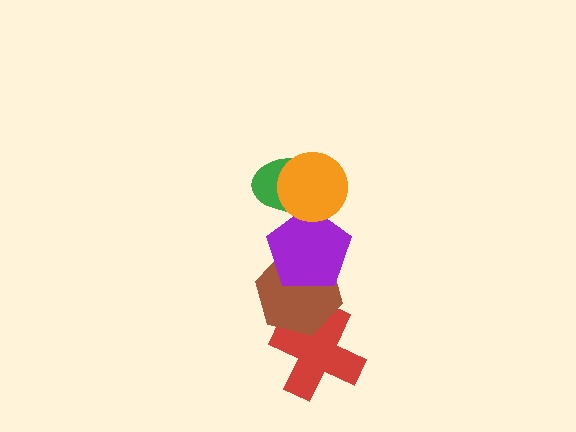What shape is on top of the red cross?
The brown hexagon is on top of the red cross.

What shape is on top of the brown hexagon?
The purple pentagon is on top of the brown hexagon.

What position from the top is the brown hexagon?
The brown hexagon is 4th from the top.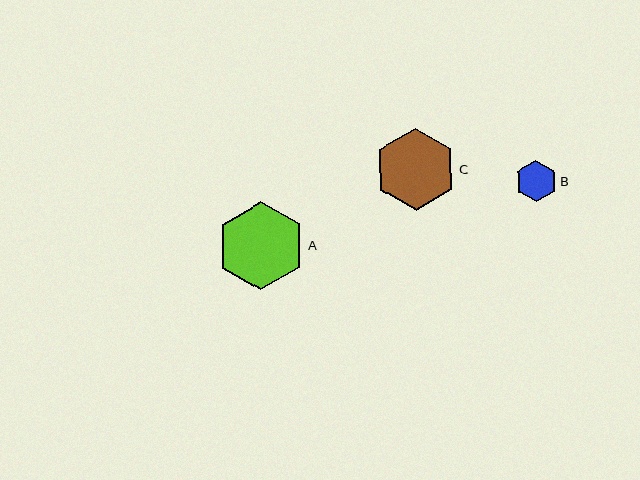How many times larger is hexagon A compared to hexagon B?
Hexagon A is approximately 2.1 times the size of hexagon B.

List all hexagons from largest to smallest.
From largest to smallest: A, C, B.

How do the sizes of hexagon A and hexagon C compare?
Hexagon A and hexagon C are approximately the same size.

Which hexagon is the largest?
Hexagon A is the largest with a size of approximately 88 pixels.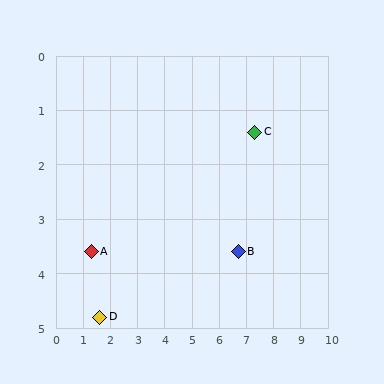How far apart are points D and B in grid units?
Points D and B are about 5.2 grid units apart.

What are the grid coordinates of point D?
Point D is at approximately (1.6, 4.8).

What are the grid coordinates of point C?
Point C is at approximately (7.3, 1.4).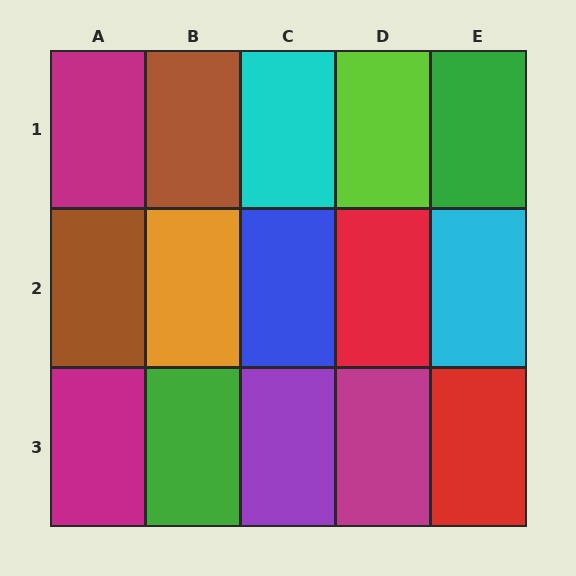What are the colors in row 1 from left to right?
Magenta, brown, cyan, lime, green.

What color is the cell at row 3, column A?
Magenta.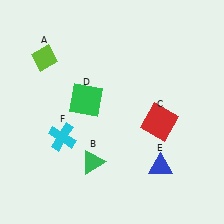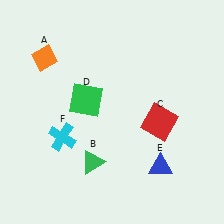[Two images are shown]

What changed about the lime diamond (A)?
In Image 1, A is lime. In Image 2, it changed to orange.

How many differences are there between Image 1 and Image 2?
There is 1 difference between the two images.